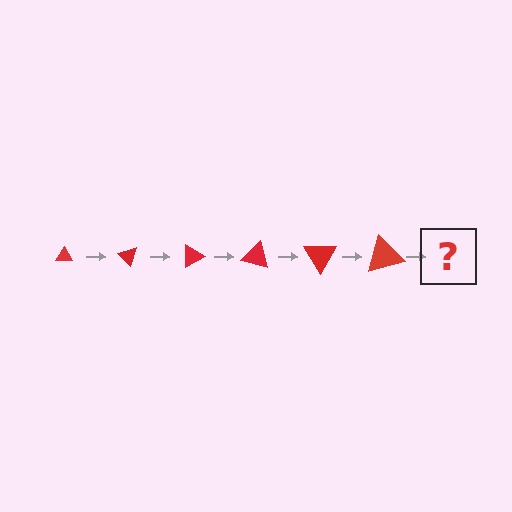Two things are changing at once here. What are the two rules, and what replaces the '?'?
The two rules are that the triangle grows larger each step and it rotates 45 degrees each step. The '?' should be a triangle, larger than the previous one and rotated 270 degrees from the start.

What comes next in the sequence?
The next element should be a triangle, larger than the previous one and rotated 270 degrees from the start.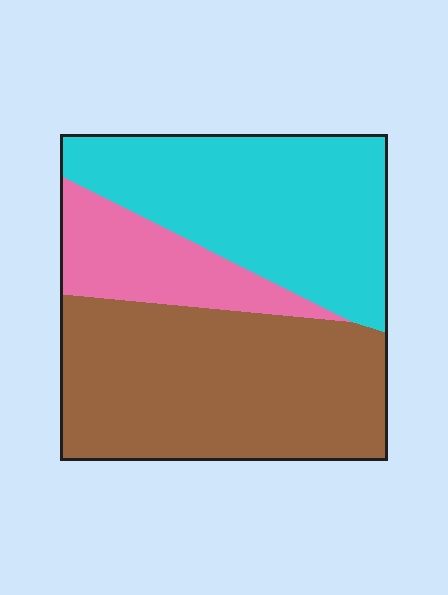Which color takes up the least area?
Pink, at roughly 15%.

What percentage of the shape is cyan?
Cyan takes up about three eighths (3/8) of the shape.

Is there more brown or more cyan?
Brown.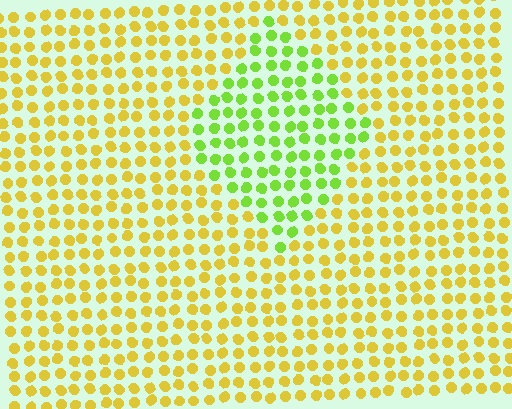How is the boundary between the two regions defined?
The boundary is defined purely by a slight shift in hue (about 46 degrees). Spacing, size, and orientation are identical on both sides.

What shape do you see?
I see a diamond.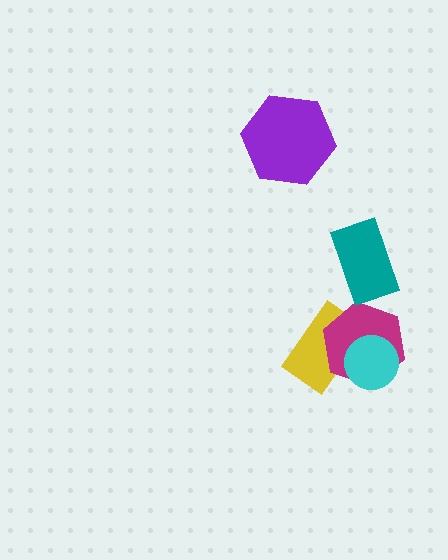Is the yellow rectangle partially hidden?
Yes, it is partially covered by another shape.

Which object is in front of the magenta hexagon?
The cyan circle is in front of the magenta hexagon.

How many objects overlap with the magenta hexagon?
2 objects overlap with the magenta hexagon.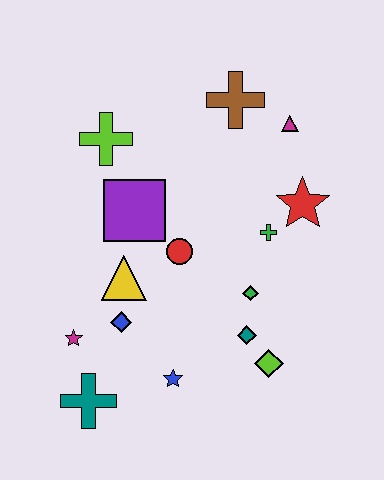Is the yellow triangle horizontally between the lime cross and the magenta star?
No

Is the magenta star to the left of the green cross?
Yes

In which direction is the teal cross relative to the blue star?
The teal cross is to the left of the blue star.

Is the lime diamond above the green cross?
No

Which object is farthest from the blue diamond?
The magenta triangle is farthest from the blue diamond.